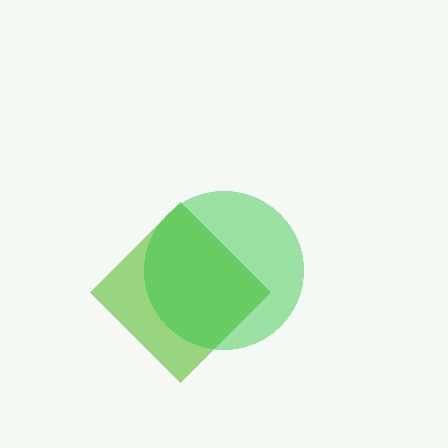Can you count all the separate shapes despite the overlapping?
Yes, there are 2 separate shapes.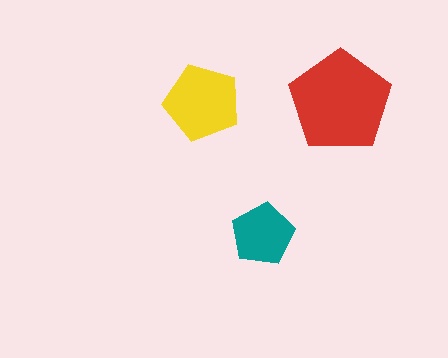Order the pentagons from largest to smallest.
the red one, the yellow one, the teal one.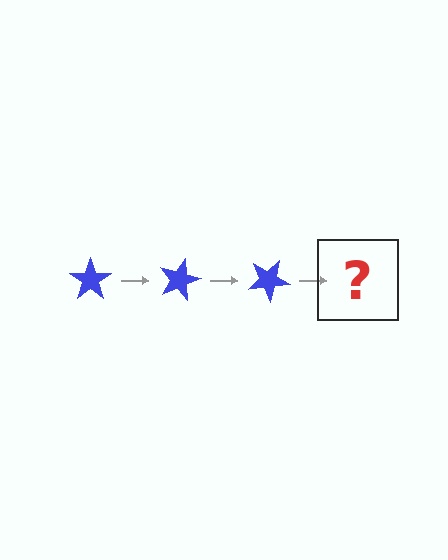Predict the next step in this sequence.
The next step is a blue star rotated 45 degrees.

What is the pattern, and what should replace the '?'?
The pattern is that the star rotates 15 degrees each step. The '?' should be a blue star rotated 45 degrees.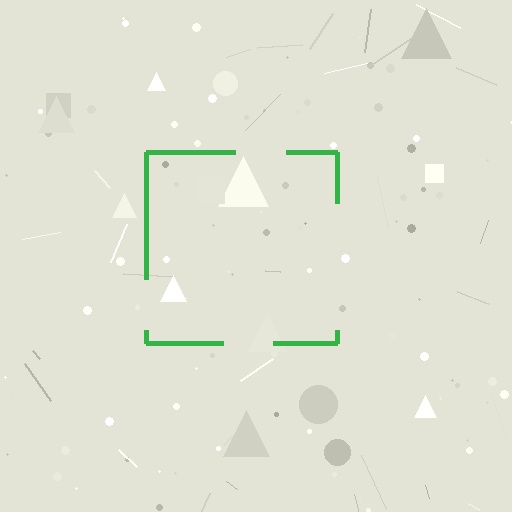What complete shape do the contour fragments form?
The contour fragments form a square.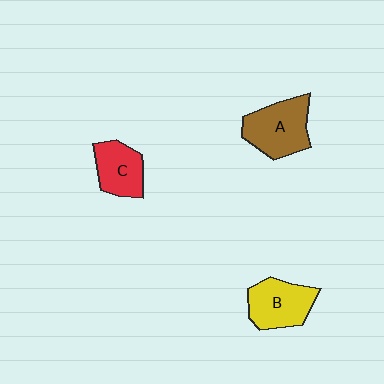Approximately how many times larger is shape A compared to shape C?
Approximately 1.3 times.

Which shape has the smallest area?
Shape C (red).